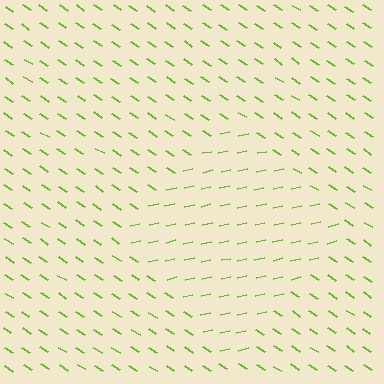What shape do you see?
I see a diamond.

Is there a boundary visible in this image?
Yes, there is a texture boundary formed by a change in line orientation.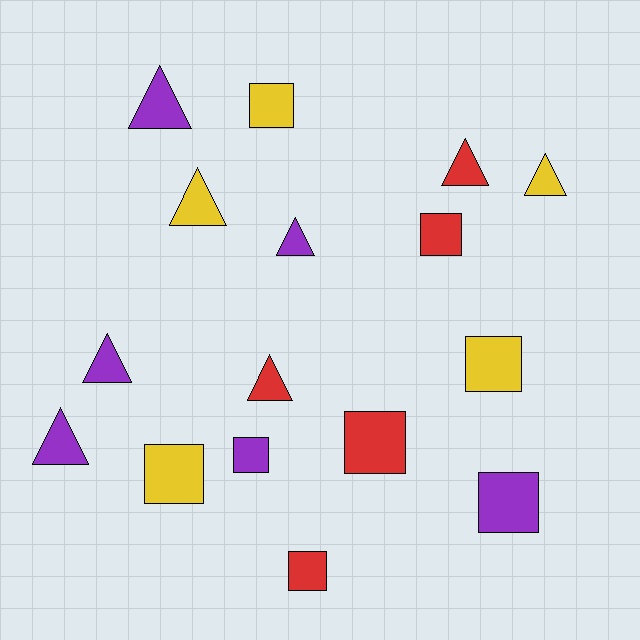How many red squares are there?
There are 3 red squares.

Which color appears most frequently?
Purple, with 6 objects.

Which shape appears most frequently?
Square, with 8 objects.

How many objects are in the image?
There are 16 objects.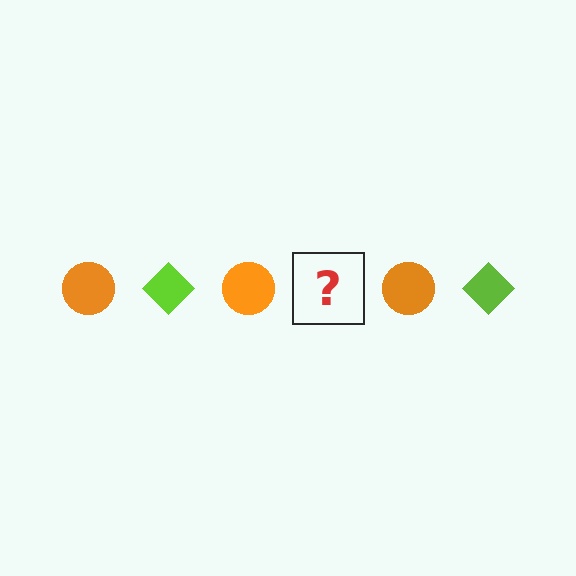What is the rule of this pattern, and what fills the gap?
The rule is that the pattern alternates between orange circle and lime diamond. The gap should be filled with a lime diamond.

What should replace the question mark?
The question mark should be replaced with a lime diamond.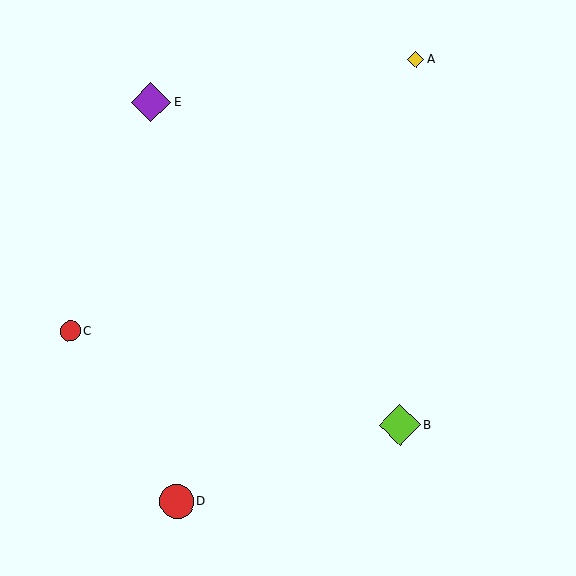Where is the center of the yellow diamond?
The center of the yellow diamond is at (416, 59).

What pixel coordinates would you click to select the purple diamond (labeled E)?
Click at (151, 103) to select the purple diamond E.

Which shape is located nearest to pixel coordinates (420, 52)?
The yellow diamond (labeled A) at (416, 59) is nearest to that location.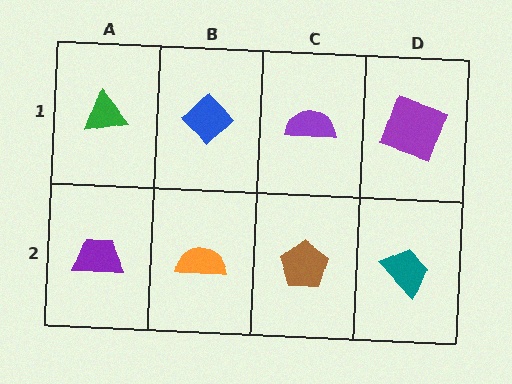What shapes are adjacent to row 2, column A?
A green triangle (row 1, column A), an orange semicircle (row 2, column B).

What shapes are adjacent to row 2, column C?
A purple semicircle (row 1, column C), an orange semicircle (row 2, column B), a teal trapezoid (row 2, column D).